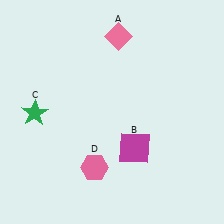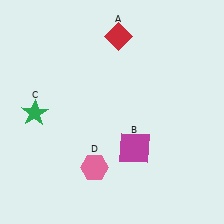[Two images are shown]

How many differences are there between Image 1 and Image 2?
There is 1 difference between the two images.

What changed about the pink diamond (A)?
In Image 1, A is pink. In Image 2, it changed to red.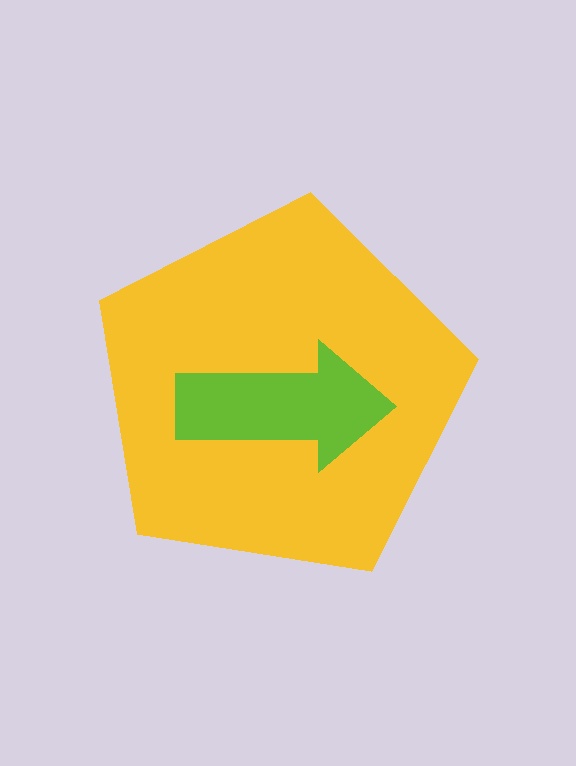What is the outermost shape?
The yellow pentagon.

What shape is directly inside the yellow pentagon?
The lime arrow.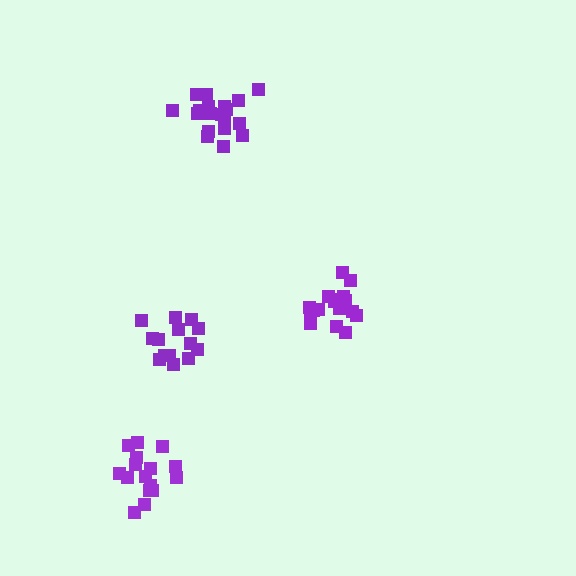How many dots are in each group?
Group 1: 19 dots, Group 2: 14 dots, Group 3: 16 dots, Group 4: 19 dots (68 total).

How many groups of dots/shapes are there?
There are 4 groups.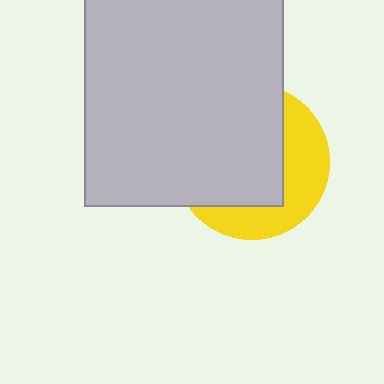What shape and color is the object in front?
The object in front is a light gray rectangle.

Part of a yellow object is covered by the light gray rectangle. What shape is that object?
It is a circle.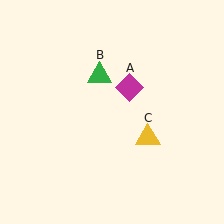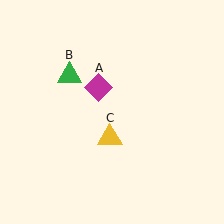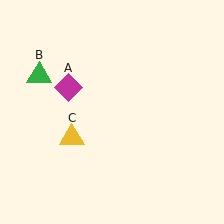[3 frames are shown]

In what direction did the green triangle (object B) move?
The green triangle (object B) moved left.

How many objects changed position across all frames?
3 objects changed position: magenta diamond (object A), green triangle (object B), yellow triangle (object C).